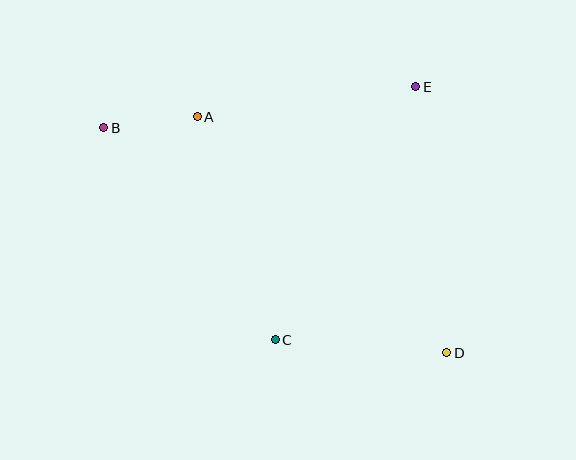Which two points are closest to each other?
Points A and B are closest to each other.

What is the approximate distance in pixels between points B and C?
The distance between B and C is approximately 273 pixels.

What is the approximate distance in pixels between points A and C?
The distance between A and C is approximately 236 pixels.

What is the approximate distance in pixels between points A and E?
The distance between A and E is approximately 220 pixels.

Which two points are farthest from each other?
Points B and D are farthest from each other.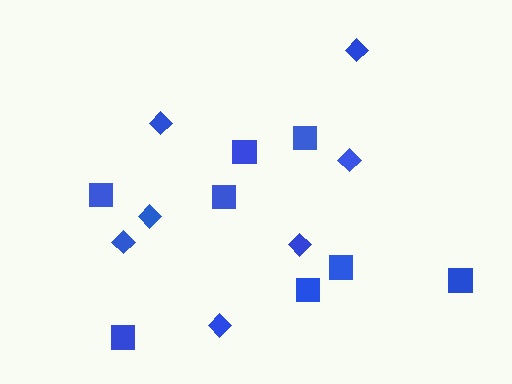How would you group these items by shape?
There are 2 groups: one group of diamonds (7) and one group of squares (8).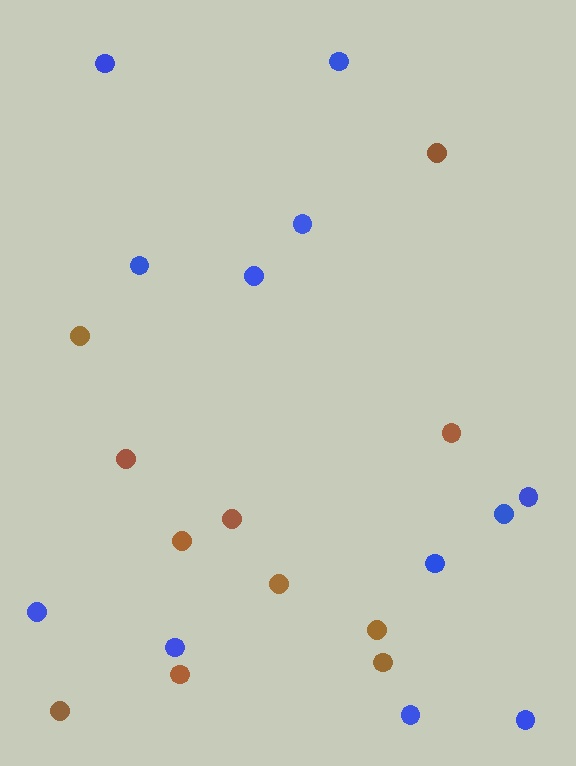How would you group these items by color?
There are 2 groups: one group of blue circles (12) and one group of brown circles (11).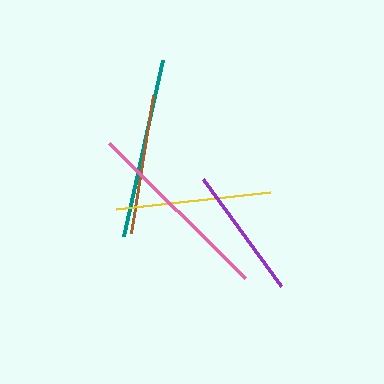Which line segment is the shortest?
The purple line is the shortest at approximately 133 pixels.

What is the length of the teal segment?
The teal segment is approximately 181 pixels long.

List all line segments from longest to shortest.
From longest to shortest: pink, teal, yellow, brown, purple.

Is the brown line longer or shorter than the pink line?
The pink line is longer than the brown line.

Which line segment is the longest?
The pink line is the longest at approximately 191 pixels.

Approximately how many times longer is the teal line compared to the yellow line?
The teal line is approximately 1.2 times the length of the yellow line.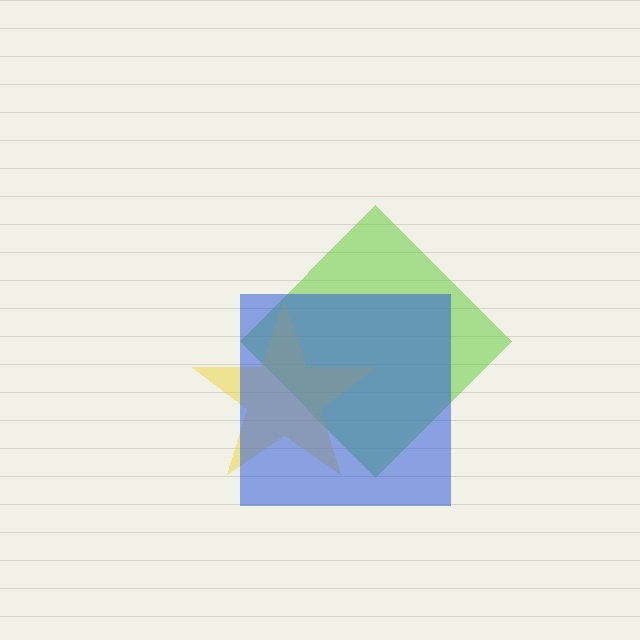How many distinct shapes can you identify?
There are 3 distinct shapes: a lime diamond, a yellow star, a blue square.